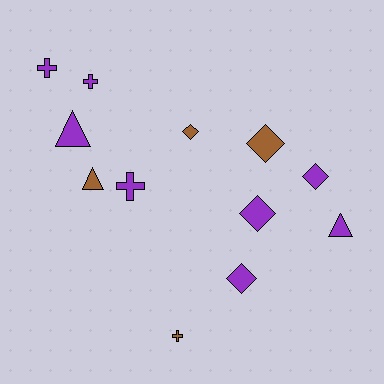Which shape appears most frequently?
Diamond, with 5 objects.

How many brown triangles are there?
There is 1 brown triangle.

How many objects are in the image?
There are 12 objects.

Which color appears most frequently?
Purple, with 8 objects.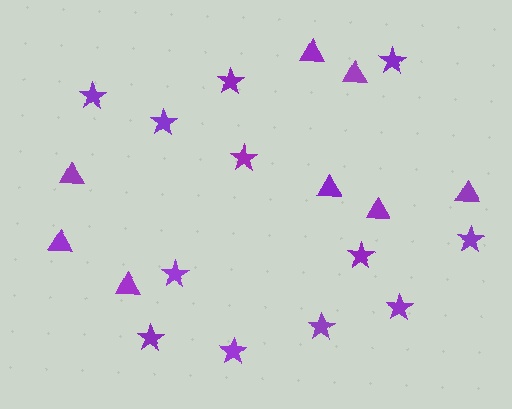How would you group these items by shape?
There are 2 groups: one group of stars (12) and one group of triangles (8).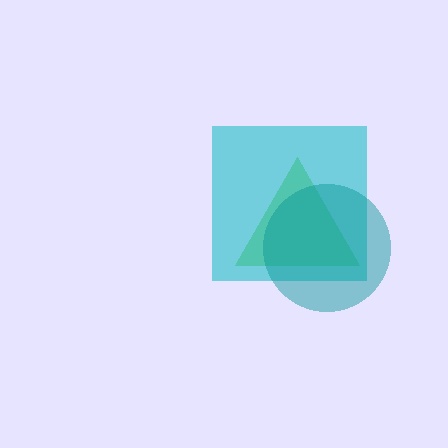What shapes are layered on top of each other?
The layered shapes are: a lime triangle, a cyan square, a teal circle.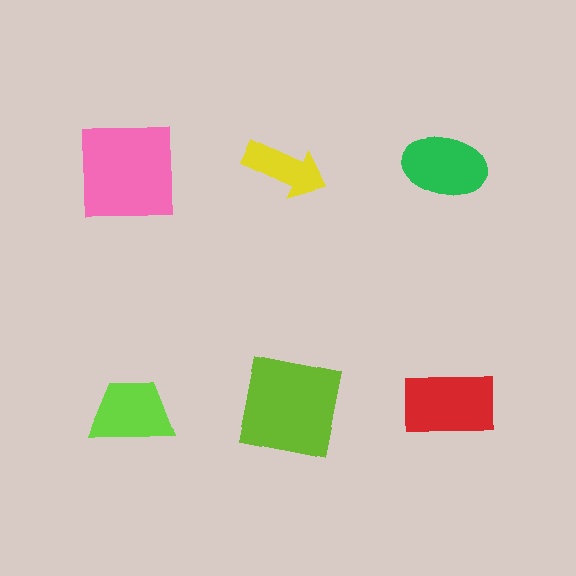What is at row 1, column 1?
A pink square.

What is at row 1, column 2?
A yellow arrow.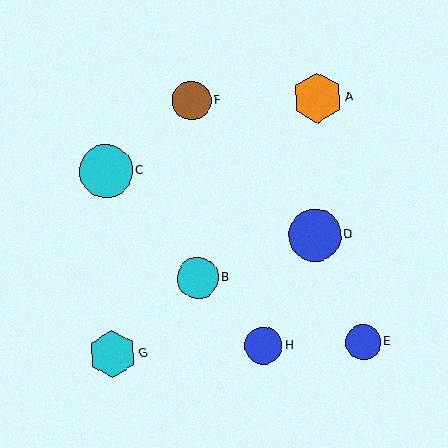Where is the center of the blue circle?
The center of the blue circle is at (315, 235).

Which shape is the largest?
The cyan circle (labeled C) is the largest.